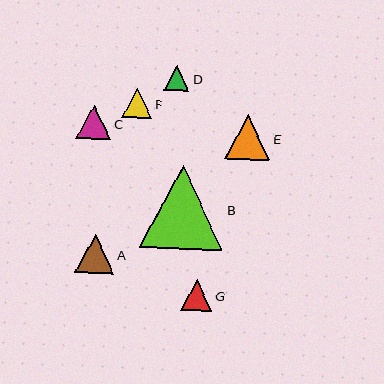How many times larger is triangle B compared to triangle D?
Triangle B is approximately 3.3 times the size of triangle D.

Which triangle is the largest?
Triangle B is the largest with a size of approximately 84 pixels.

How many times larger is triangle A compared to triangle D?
Triangle A is approximately 1.6 times the size of triangle D.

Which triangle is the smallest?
Triangle D is the smallest with a size of approximately 25 pixels.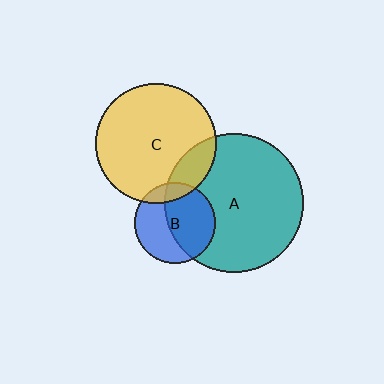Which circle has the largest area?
Circle A (teal).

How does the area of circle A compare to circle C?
Approximately 1.3 times.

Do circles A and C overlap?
Yes.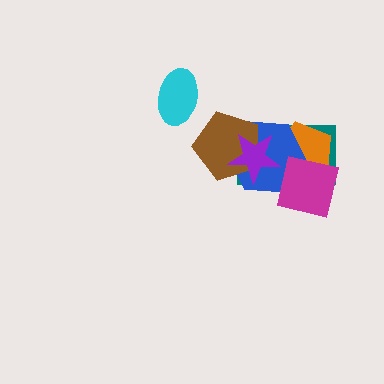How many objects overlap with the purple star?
4 objects overlap with the purple star.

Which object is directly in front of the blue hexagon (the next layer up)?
The magenta square is directly in front of the blue hexagon.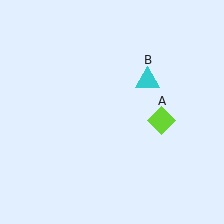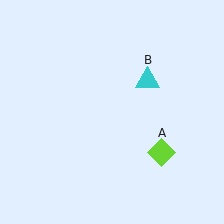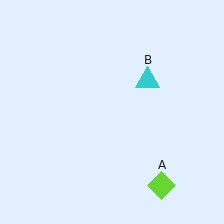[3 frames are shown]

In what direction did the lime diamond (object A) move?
The lime diamond (object A) moved down.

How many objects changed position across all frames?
1 object changed position: lime diamond (object A).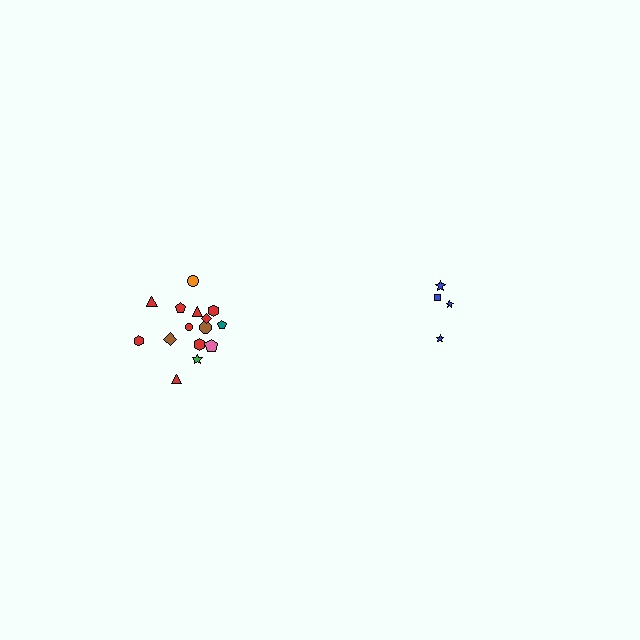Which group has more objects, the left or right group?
The left group.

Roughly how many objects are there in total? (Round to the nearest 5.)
Roughly 20 objects in total.